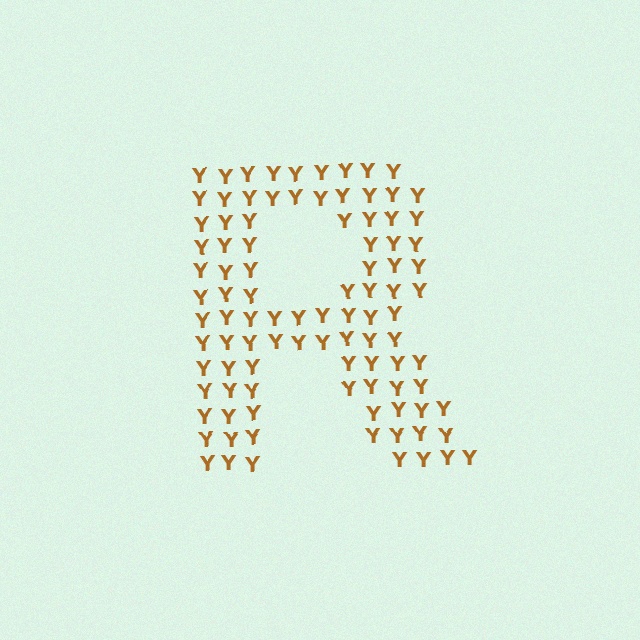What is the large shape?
The large shape is the letter R.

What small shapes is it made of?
It is made of small letter Y's.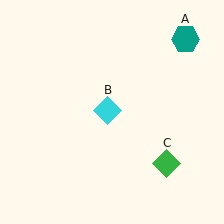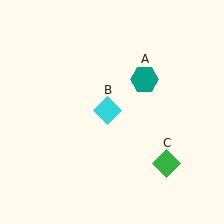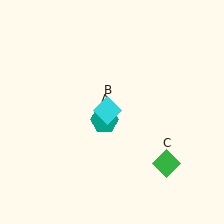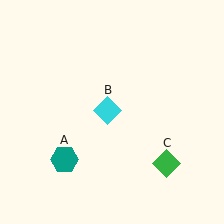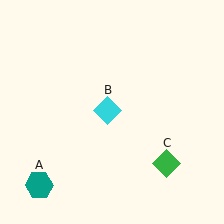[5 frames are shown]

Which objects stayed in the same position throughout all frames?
Cyan diamond (object B) and green diamond (object C) remained stationary.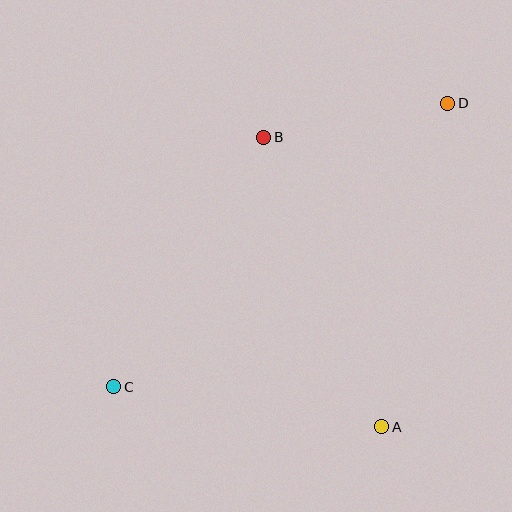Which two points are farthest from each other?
Points C and D are farthest from each other.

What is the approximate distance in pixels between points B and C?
The distance between B and C is approximately 291 pixels.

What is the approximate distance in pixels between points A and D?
The distance between A and D is approximately 330 pixels.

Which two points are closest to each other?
Points B and D are closest to each other.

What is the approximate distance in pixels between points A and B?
The distance between A and B is approximately 313 pixels.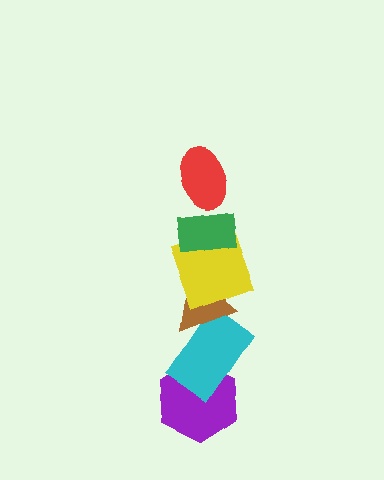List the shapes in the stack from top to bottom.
From top to bottom: the red ellipse, the green rectangle, the yellow square, the brown triangle, the cyan rectangle, the purple hexagon.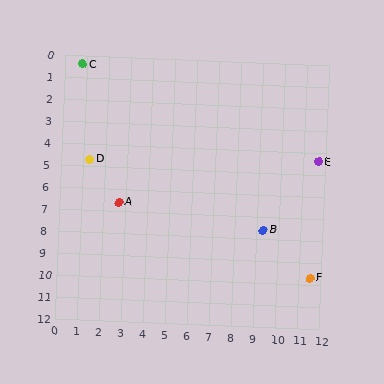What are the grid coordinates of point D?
Point D is at approximately (1.3, 4.7).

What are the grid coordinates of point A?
Point A is at approximately (2.7, 6.6).